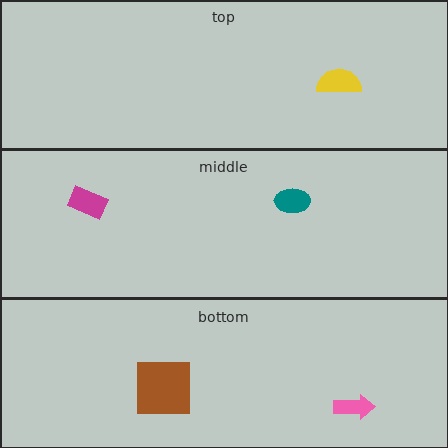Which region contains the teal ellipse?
The middle region.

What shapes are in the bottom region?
The pink arrow, the brown square.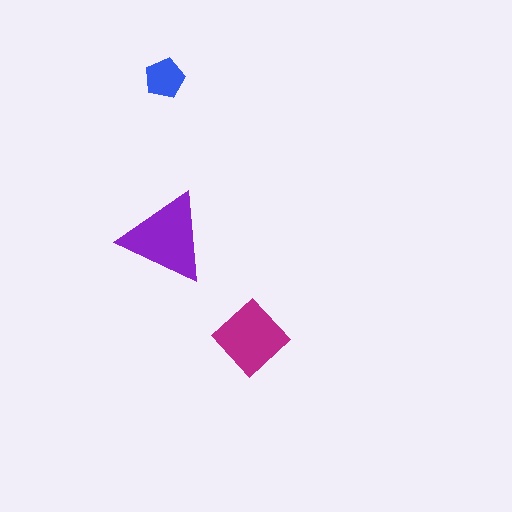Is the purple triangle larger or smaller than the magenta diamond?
Larger.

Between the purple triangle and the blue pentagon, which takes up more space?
The purple triangle.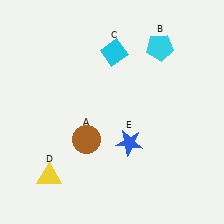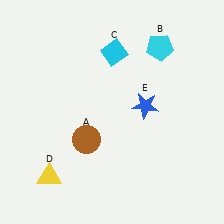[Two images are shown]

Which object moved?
The blue star (E) moved up.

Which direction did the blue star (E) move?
The blue star (E) moved up.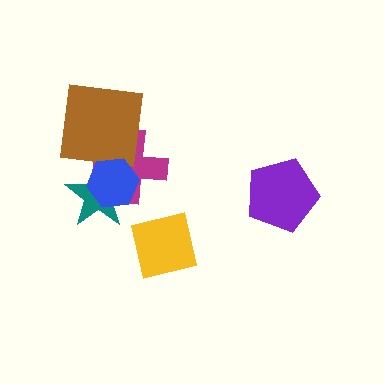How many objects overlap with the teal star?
2 objects overlap with the teal star.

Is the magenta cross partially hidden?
Yes, it is partially covered by another shape.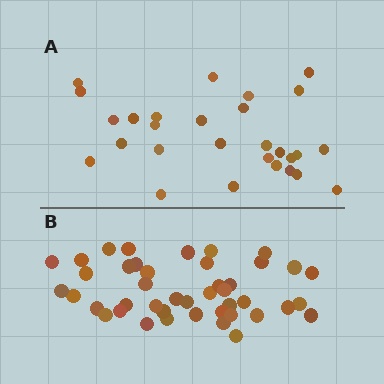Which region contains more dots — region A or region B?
Region B (the bottom region) has more dots.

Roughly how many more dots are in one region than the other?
Region B has approximately 15 more dots than region A.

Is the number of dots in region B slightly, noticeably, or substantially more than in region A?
Region B has substantially more. The ratio is roughly 1.5 to 1.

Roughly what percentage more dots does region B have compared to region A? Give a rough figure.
About 55% more.